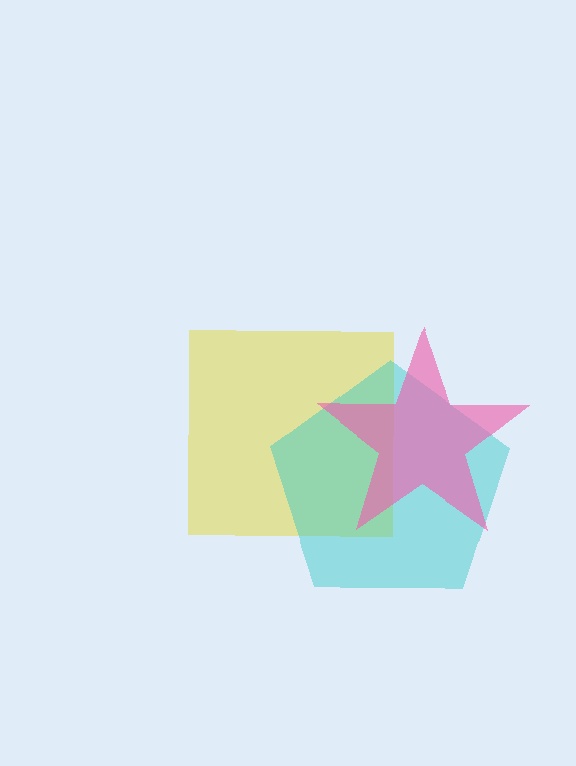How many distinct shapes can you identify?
There are 3 distinct shapes: a yellow square, a cyan pentagon, a pink star.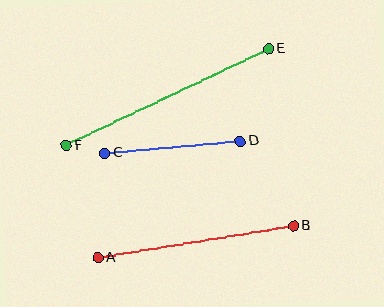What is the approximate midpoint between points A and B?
The midpoint is at approximately (196, 242) pixels.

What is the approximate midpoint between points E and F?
The midpoint is at approximately (168, 97) pixels.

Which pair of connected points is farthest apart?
Points E and F are farthest apart.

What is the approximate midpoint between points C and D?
The midpoint is at approximately (172, 147) pixels.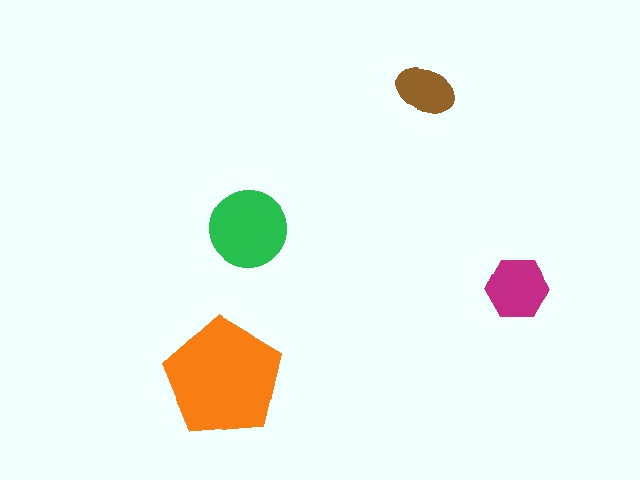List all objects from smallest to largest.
The brown ellipse, the magenta hexagon, the green circle, the orange pentagon.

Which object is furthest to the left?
The orange pentagon is leftmost.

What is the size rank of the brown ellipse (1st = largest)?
4th.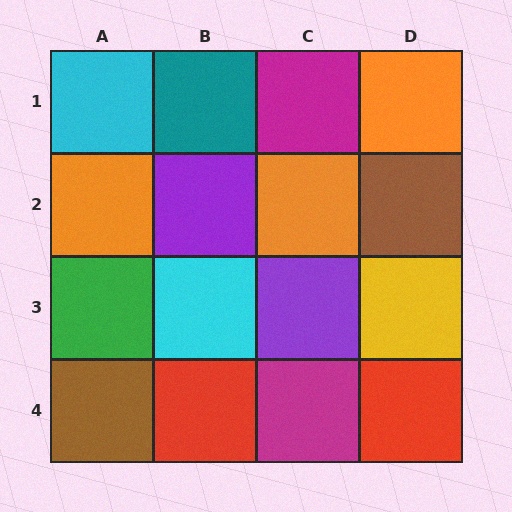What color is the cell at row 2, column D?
Brown.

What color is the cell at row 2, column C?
Orange.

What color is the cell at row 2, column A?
Orange.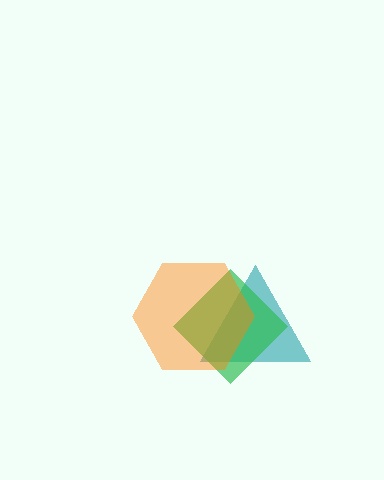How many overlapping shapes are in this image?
There are 3 overlapping shapes in the image.